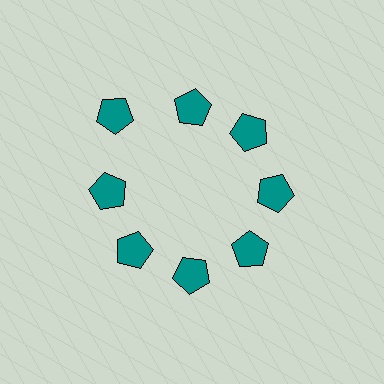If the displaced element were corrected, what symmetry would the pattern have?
It would have 8-fold rotational symmetry — the pattern would map onto itself every 45 degrees.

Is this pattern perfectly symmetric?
No. The 8 teal pentagons are arranged in a ring, but one element near the 10 o'clock position is pushed outward from the center, breaking the 8-fold rotational symmetry.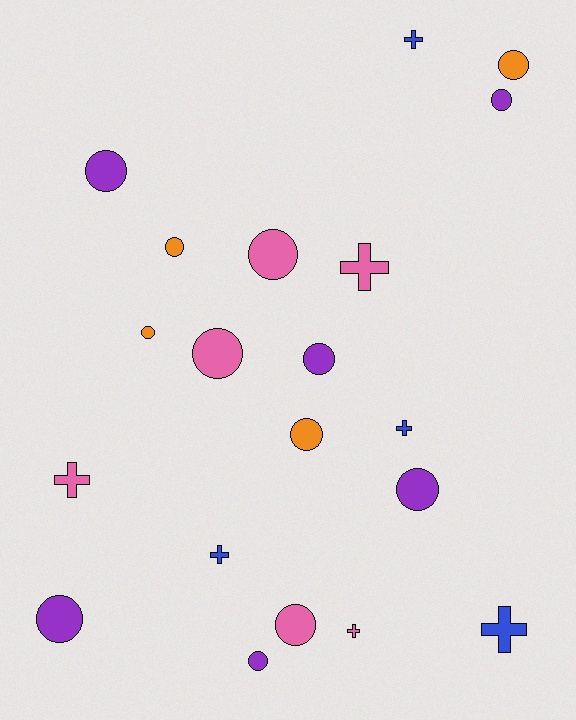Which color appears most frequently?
Pink, with 6 objects.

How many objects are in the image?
There are 20 objects.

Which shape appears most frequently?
Circle, with 13 objects.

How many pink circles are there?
There are 3 pink circles.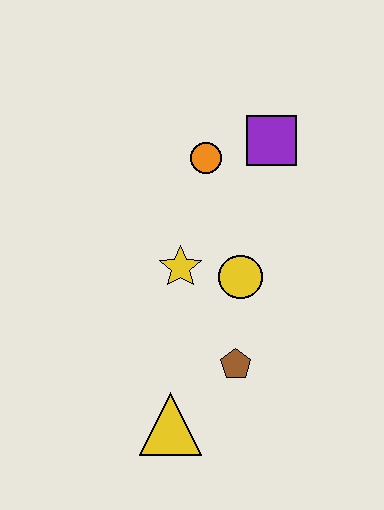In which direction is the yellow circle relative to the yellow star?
The yellow circle is to the right of the yellow star.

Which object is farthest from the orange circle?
The yellow triangle is farthest from the orange circle.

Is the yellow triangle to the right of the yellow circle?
No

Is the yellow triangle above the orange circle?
No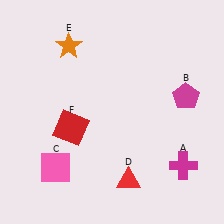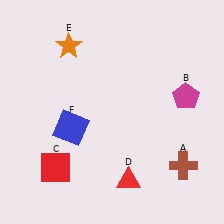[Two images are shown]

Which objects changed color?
A changed from magenta to brown. C changed from pink to red. F changed from red to blue.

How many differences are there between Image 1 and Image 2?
There are 3 differences between the two images.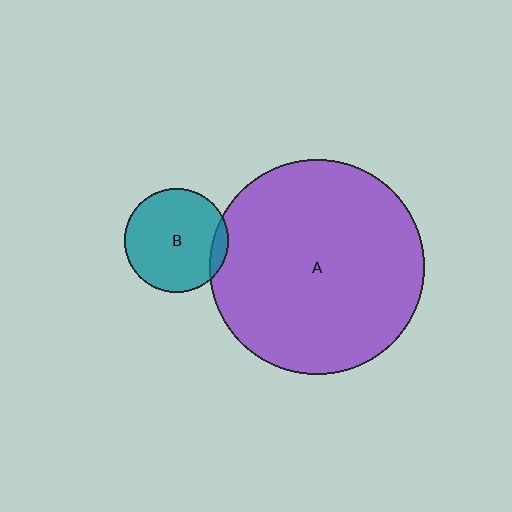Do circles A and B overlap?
Yes.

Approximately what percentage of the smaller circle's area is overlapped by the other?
Approximately 10%.